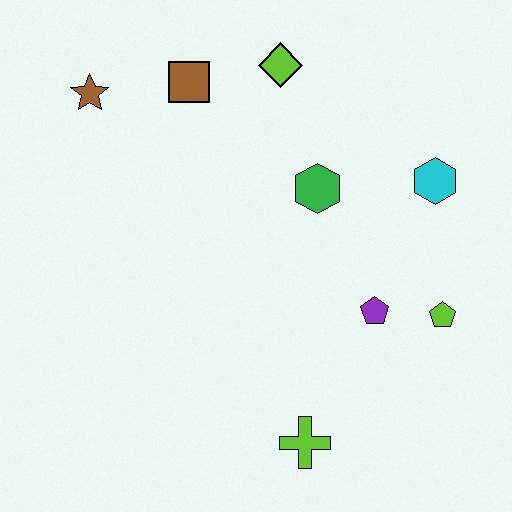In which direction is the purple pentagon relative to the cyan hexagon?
The purple pentagon is below the cyan hexagon.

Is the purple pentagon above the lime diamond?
No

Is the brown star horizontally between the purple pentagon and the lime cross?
No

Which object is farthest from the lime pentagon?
The brown star is farthest from the lime pentagon.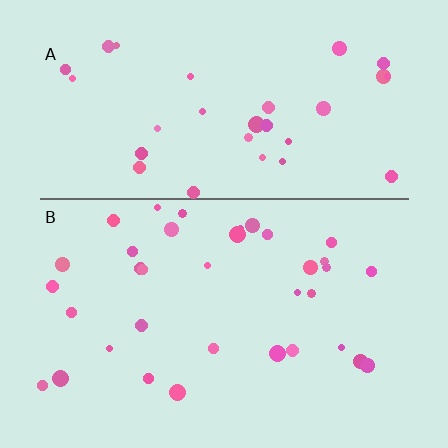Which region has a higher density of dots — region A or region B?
B (the bottom).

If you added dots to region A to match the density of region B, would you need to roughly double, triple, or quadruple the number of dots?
Approximately double.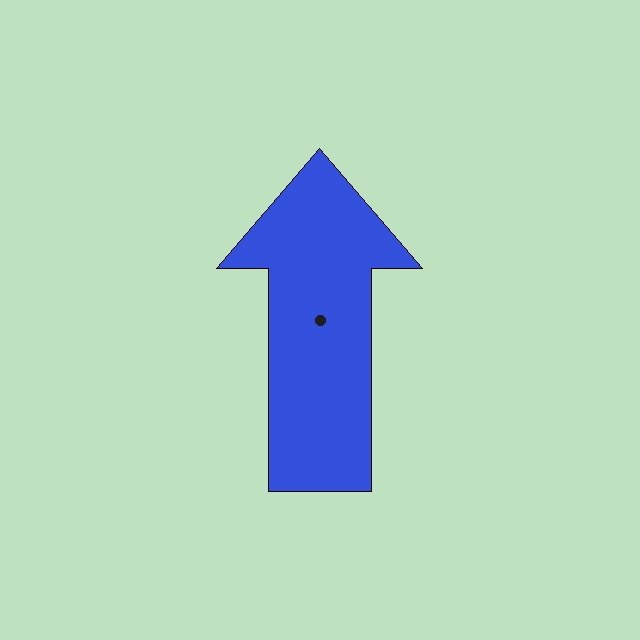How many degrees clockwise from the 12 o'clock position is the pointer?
Approximately 360 degrees.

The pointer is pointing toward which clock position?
Roughly 12 o'clock.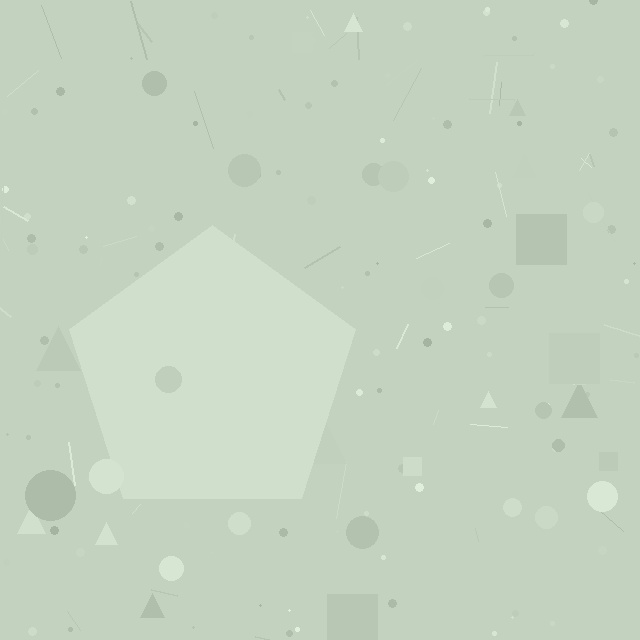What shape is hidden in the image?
A pentagon is hidden in the image.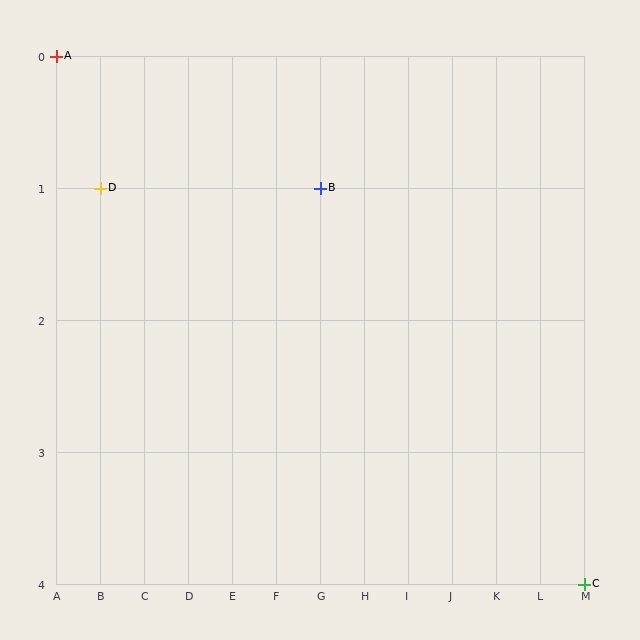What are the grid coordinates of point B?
Point B is at grid coordinates (G, 1).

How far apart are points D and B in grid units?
Points D and B are 5 columns apart.